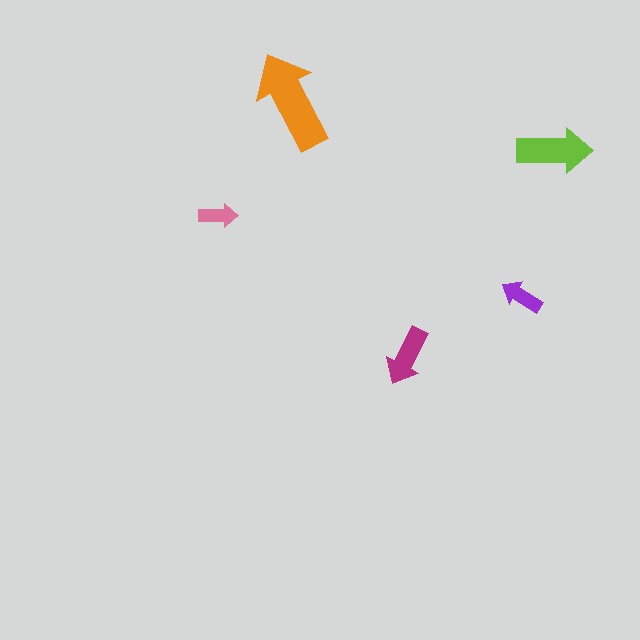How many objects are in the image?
There are 5 objects in the image.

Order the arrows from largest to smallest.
the orange one, the lime one, the magenta one, the purple one, the pink one.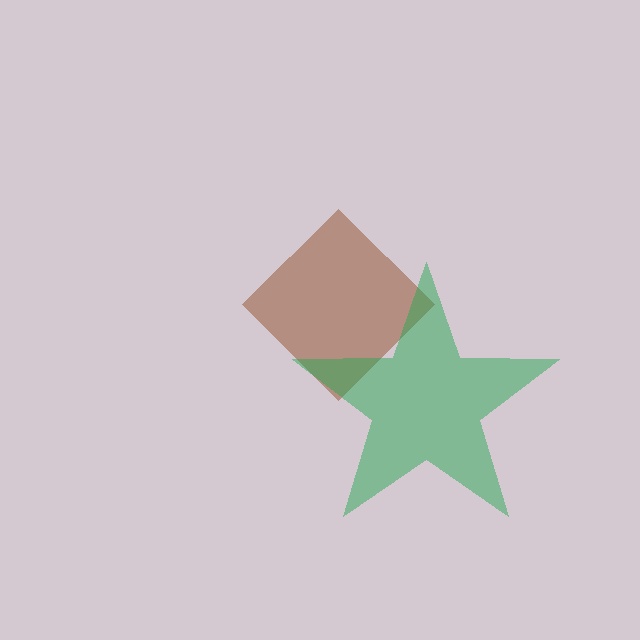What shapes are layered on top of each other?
The layered shapes are: a brown diamond, a green star.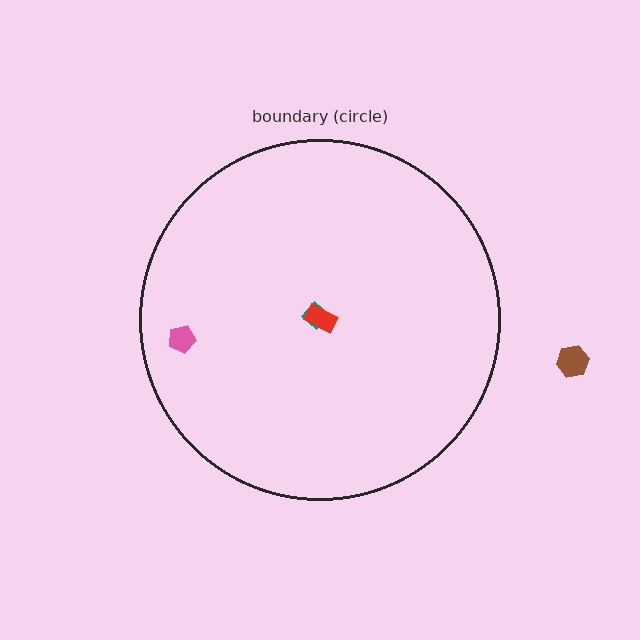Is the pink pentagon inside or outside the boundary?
Inside.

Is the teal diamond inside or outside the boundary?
Inside.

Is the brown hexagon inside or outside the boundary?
Outside.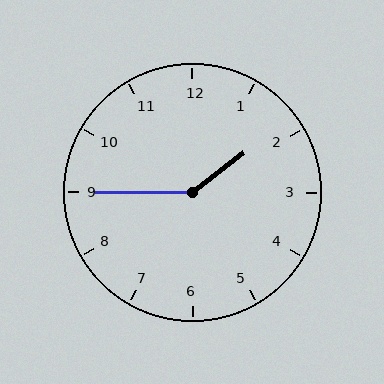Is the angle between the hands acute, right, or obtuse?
It is obtuse.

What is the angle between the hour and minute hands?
Approximately 142 degrees.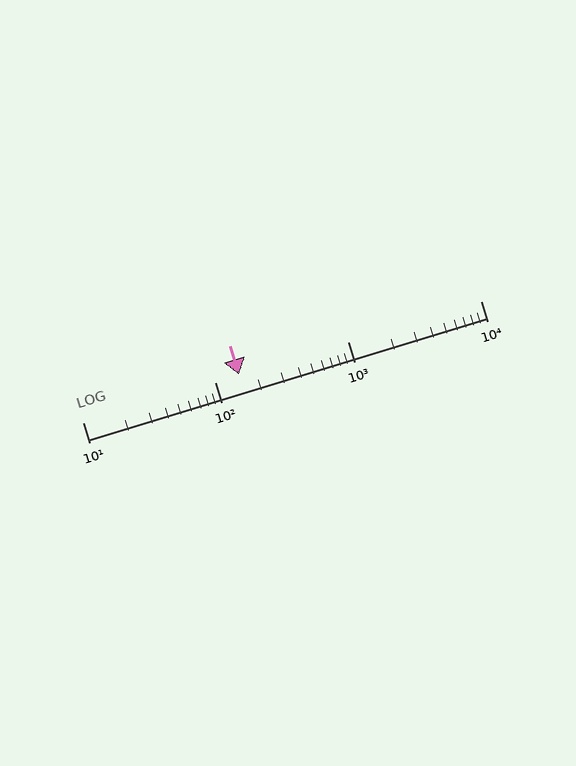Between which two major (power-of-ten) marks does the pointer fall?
The pointer is between 100 and 1000.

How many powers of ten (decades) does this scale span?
The scale spans 3 decades, from 10 to 10000.